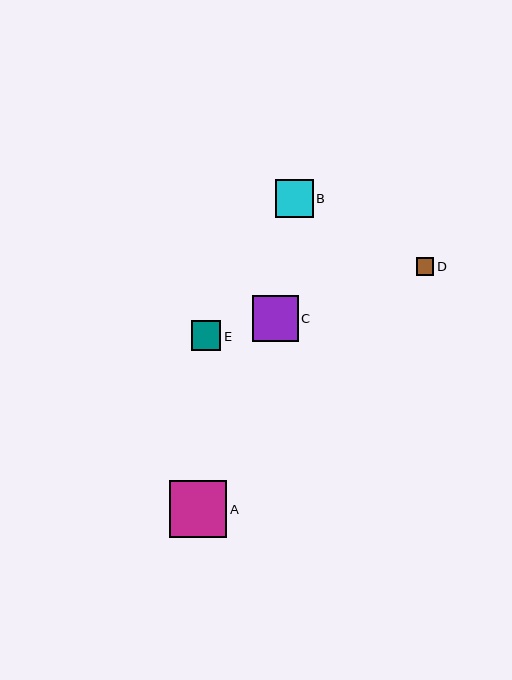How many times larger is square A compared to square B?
Square A is approximately 1.5 times the size of square B.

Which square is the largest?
Square A is the largest with a size of approximately 57 pixels.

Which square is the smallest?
Square D is the smallest with a size of approximately 17 pixels.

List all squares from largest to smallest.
From largest to smallest: A, C, B, E, D.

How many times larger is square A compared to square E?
Square A is approximately 1.9 times the size of square E.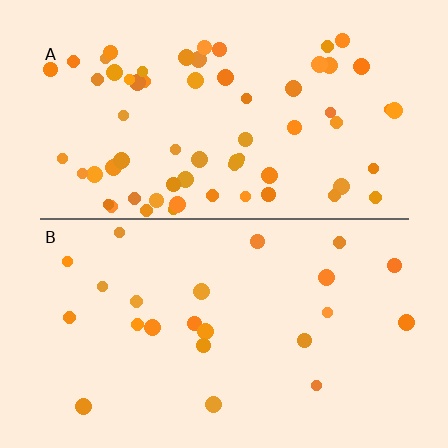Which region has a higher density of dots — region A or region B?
A (the top).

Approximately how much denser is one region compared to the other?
Approximately 2.9× — region A over region B.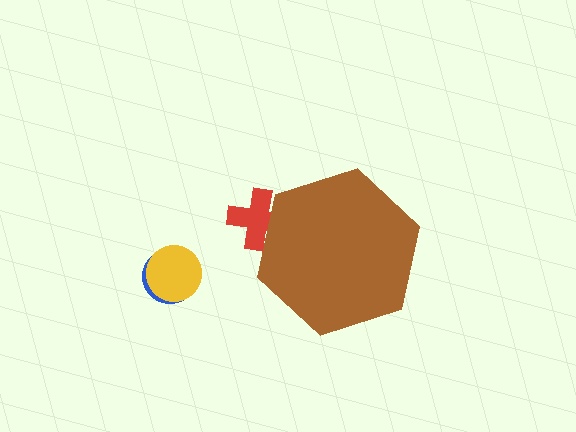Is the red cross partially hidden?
Yes, the red cross is partially hidden behind the brown hexagon.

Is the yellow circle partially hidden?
No, the yellow circle is fully visible.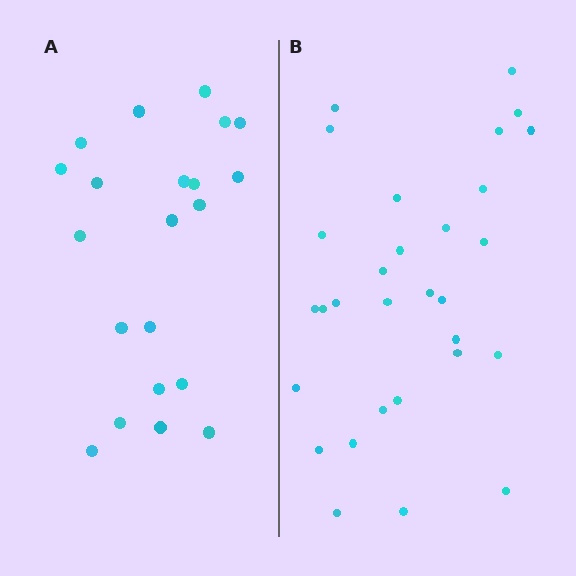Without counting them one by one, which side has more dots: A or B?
Region B (the right region) has more dots.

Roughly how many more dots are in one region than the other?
Region B has roughly 8 or so more dots than region A.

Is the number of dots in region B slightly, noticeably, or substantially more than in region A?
Region B has noticeably more, but not dramatically so. The ratio is roughly 1.4 to 1.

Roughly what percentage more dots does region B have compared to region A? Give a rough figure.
About 45% more.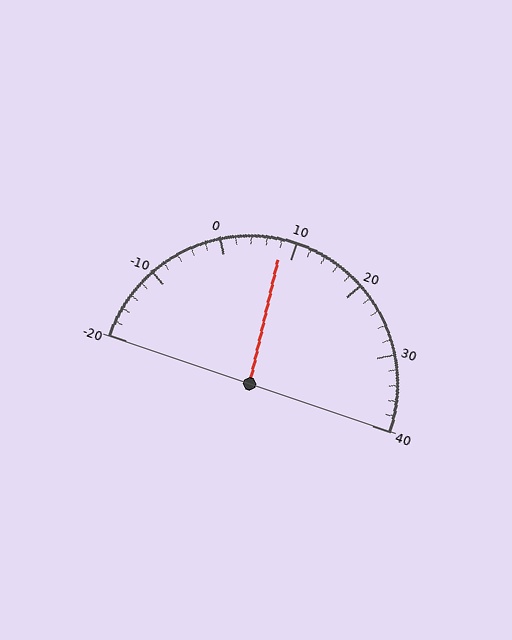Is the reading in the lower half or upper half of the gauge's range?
The reading is in the lower half of the range (-20 to 40).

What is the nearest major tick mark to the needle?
The nearest major tick mark is 10.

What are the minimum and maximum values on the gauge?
The gauge ranges from -20 to 40.